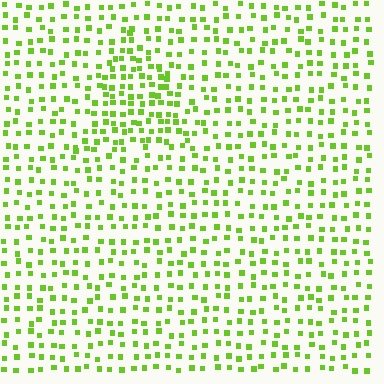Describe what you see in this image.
The image contains small lime elements arranged at two different densities. A triangle-shaped region is visible where the elements are more densely packed than the surrounding area.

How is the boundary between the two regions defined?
The boundary is defined by a change in element density (approximately 1.7x ratio). All elements are the same color, size, and shape.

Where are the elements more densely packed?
The elements are more densely packed inside the triangle boundary.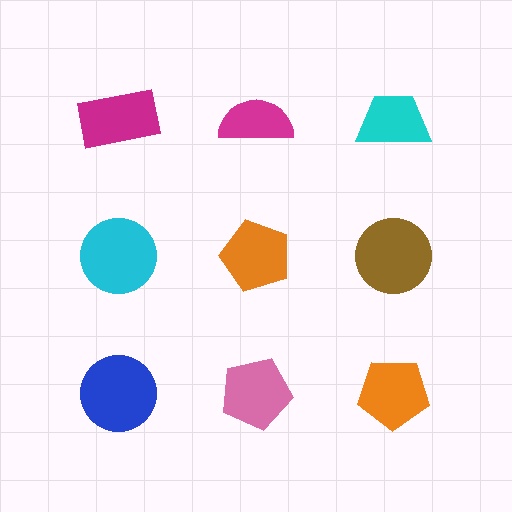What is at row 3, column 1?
A blue circle.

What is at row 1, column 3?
A cyan trapezoid.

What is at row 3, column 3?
An orange pentagon.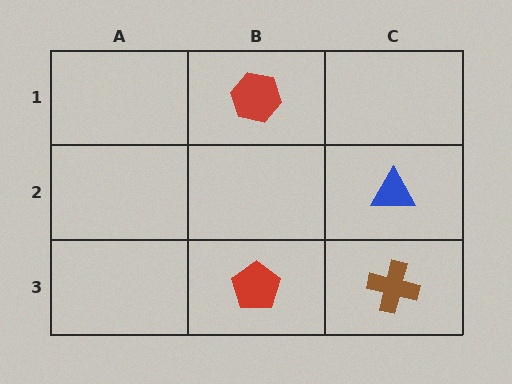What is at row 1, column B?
A red hexagon.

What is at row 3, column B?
A red pentagon.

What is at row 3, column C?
A brown cross.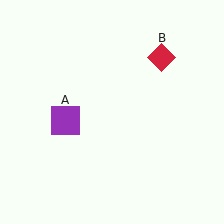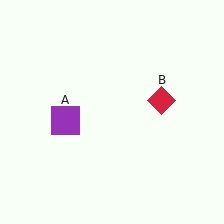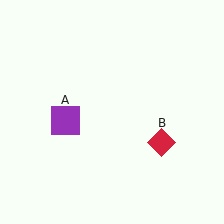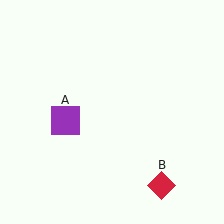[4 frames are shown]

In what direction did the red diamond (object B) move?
The red diamond (object B) moved down.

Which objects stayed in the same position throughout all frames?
Purple square (object A) remained stationary.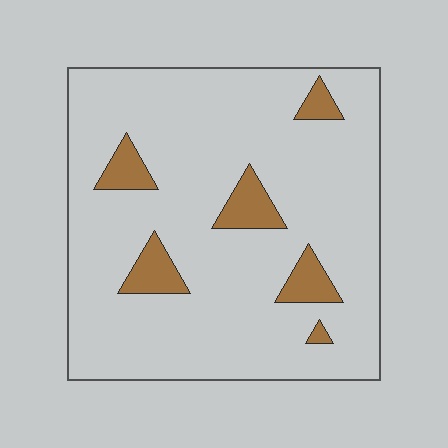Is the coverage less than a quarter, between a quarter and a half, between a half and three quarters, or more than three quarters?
Less than a quarter.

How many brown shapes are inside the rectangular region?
6.